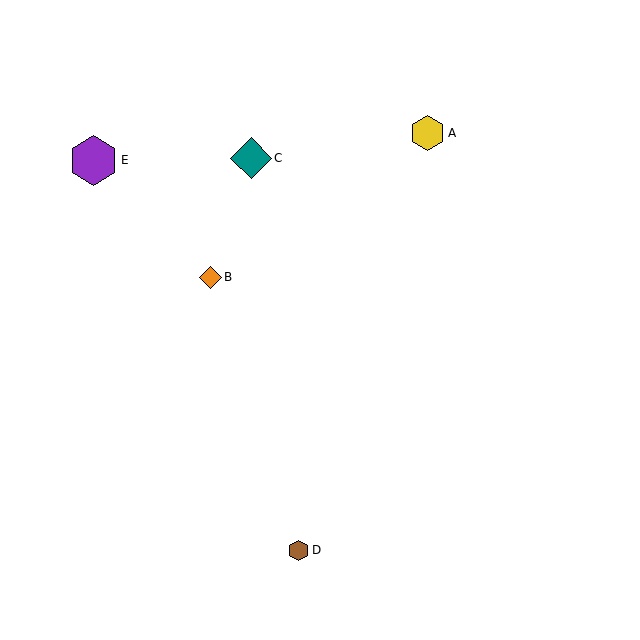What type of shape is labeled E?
Shape E is a purple hexagon.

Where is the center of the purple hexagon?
The center of the purple hexagon is at (94, 160).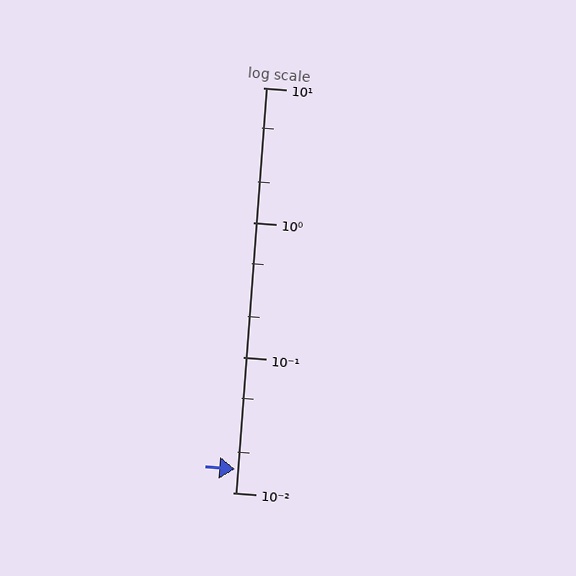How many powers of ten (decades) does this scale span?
The scale spans 3 decades, from 0.01 to 10.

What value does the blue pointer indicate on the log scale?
The pointer indicates approximately 0.015.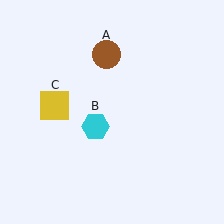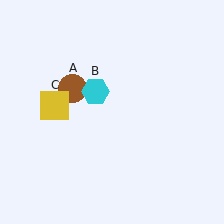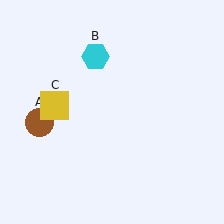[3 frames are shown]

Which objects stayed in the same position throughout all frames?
Yellow square (object C) remained stationary.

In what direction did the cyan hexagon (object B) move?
The cyan hexagon (object B) moved up.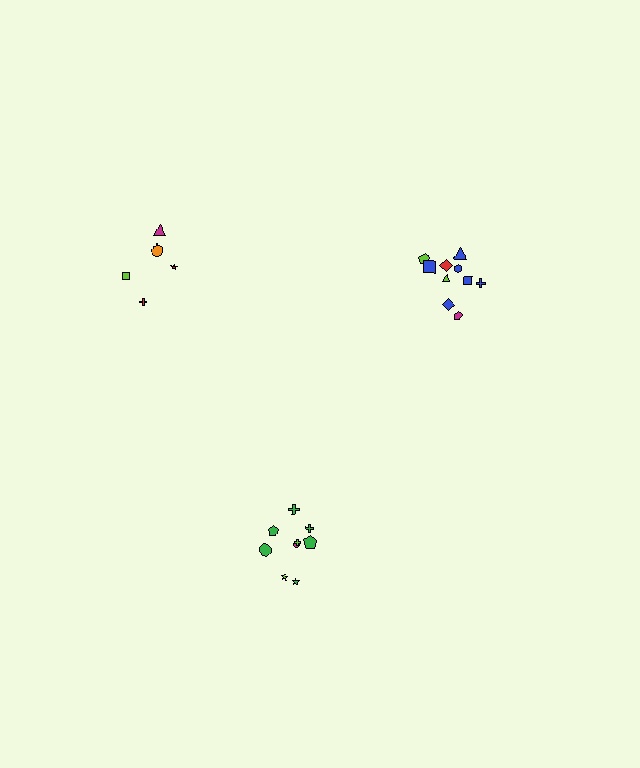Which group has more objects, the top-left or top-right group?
The top-right group.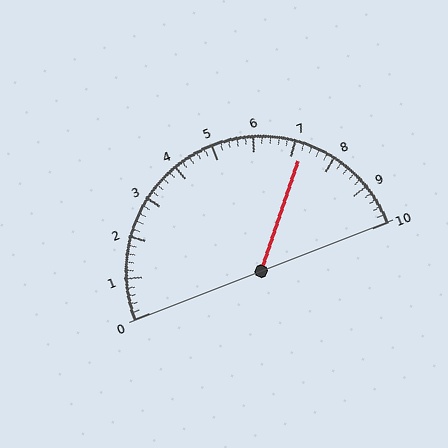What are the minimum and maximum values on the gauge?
The gauge ranges from 0 to 10.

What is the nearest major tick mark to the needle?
The nearest major tick mark is 7.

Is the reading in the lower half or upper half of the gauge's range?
The reading is in the upper half of the range (0 to 10).